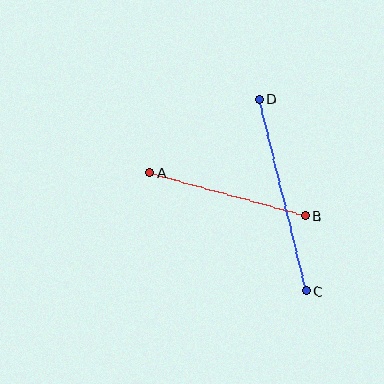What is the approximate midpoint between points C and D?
The midpoint is at approximately (283, 195) pixels.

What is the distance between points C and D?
The distance is approximately 197 pixels.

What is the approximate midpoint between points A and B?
The midpoint is at approximately (227, 194) pixels.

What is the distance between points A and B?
The distance is approximately 162 pixels.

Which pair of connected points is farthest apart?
Points C and D are farthest apart.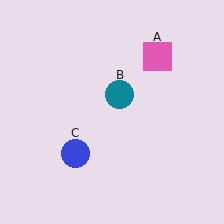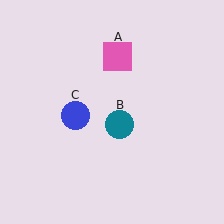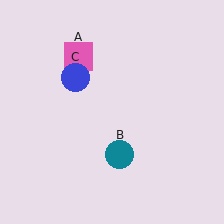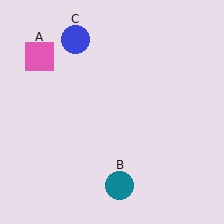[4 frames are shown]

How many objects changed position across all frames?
3 objects changed position: pink square (object A), teal circle (object B), blue circle (object C).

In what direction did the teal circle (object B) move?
The teal circle (object B) moved down.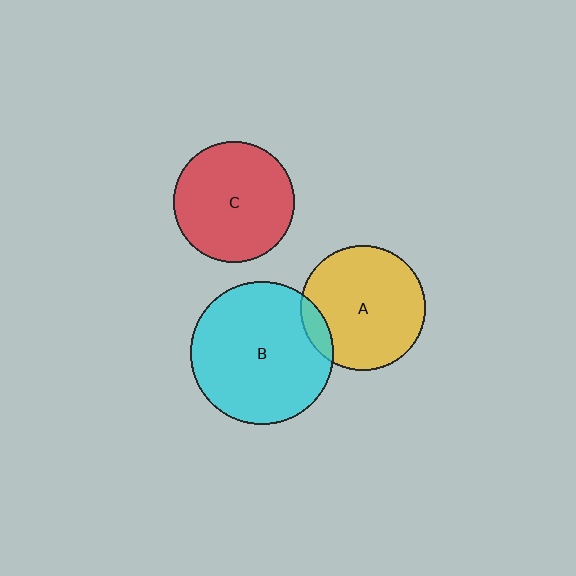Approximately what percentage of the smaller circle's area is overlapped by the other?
Approximately 10%.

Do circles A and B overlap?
Yes.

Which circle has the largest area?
Circle B (cyan).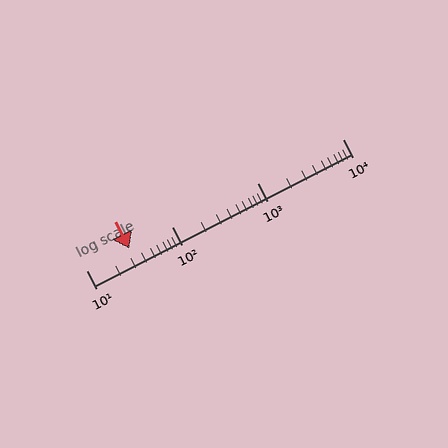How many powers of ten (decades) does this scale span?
The scale spans 3 decades, from 10 to 10000.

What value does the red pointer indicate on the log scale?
The pointer indicates approximately 32.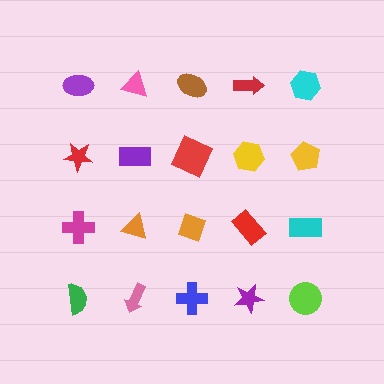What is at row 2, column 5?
A yellow pentagon.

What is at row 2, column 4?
A yellow hexagon.